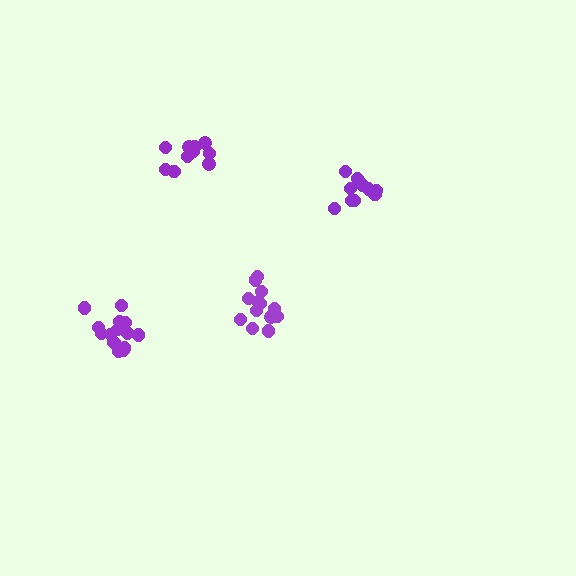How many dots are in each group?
Group 1: 13 dots, Group 2: 14 dots, Group 3: 10 dots, Group 4: 10 dots (47 total).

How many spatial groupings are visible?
There are 4 spatial groupings.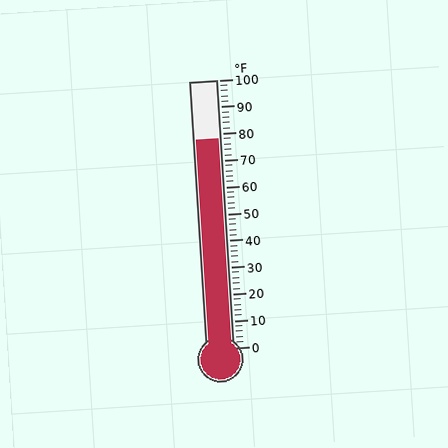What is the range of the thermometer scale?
The thermometer scale ranges from 0°F to 100°F.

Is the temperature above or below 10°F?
The temperature is above 10°F.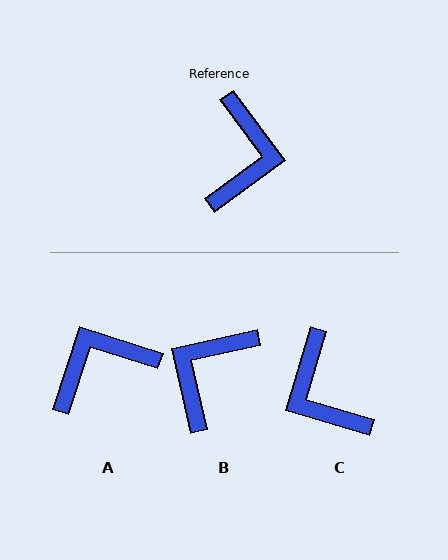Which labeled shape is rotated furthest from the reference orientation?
B, about 156 degrees away.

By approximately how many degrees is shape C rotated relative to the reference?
Approximately 143 degrees clockwise.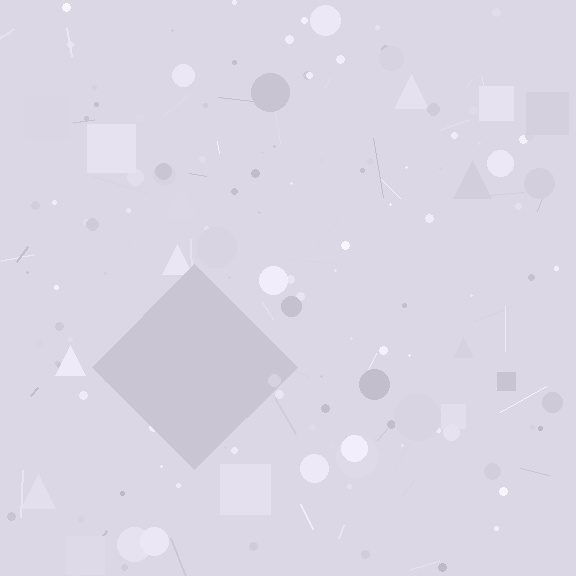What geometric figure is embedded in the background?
A diamond is embedded in the background.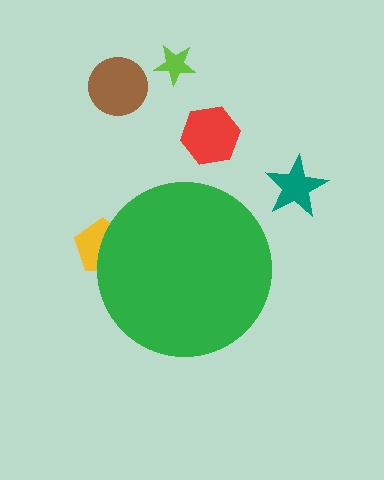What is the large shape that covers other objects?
A green circle.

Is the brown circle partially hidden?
No, the brown circle is fully visible.